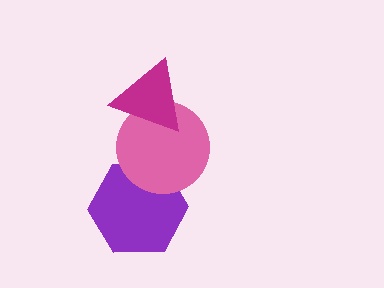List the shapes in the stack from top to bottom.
From top to bottom: the magenta triangle, the pink circle, the purple hexagon.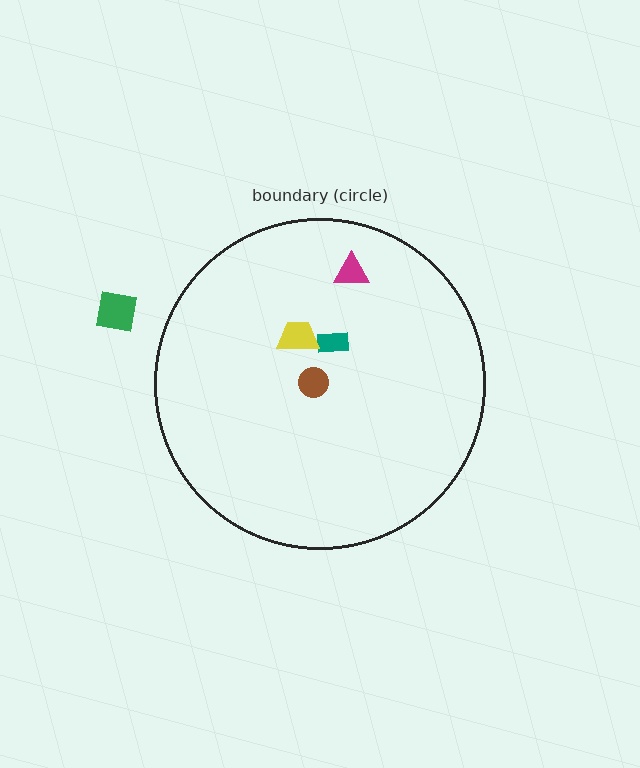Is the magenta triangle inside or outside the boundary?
Inside.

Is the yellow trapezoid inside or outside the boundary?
Inside.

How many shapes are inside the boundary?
4 inside, 1 outside.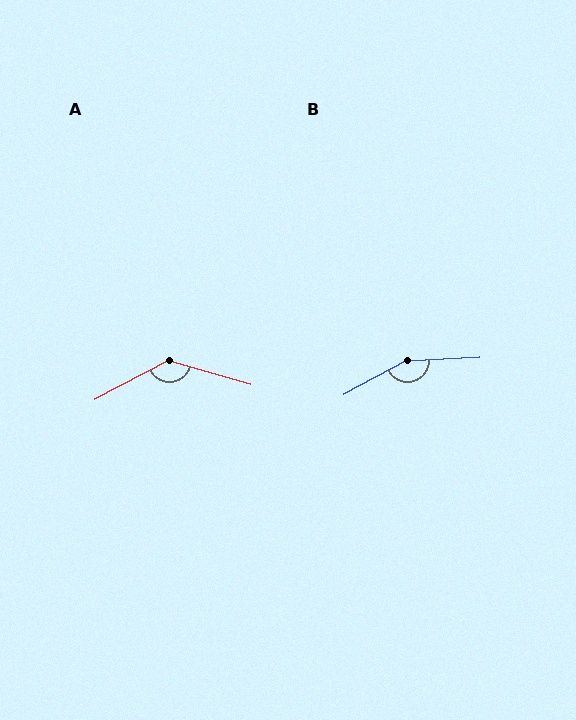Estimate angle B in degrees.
Approximately 155 degrees.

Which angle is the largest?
B, at approximately 155 degrees.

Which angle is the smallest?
A, at approximately 136 degrees.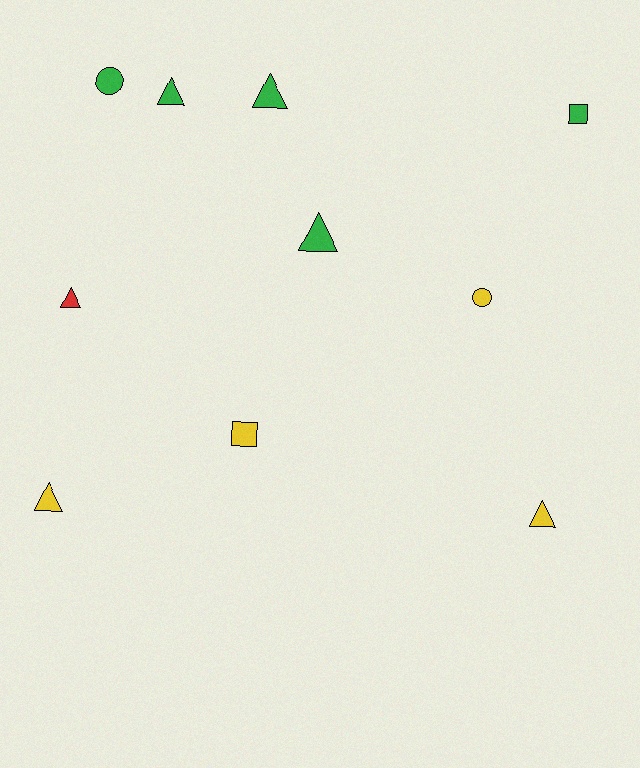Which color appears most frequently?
Green, with 5 objects.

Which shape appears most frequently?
Triangle, with 6 objects.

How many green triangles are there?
There are 3 green triangles.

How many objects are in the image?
There are 10 objects.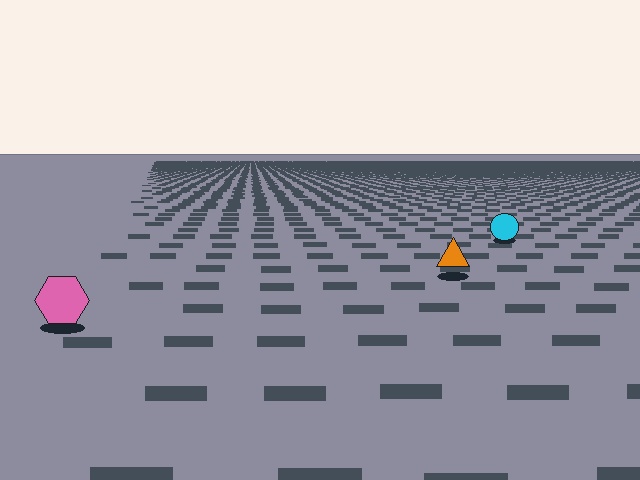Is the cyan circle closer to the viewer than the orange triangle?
No. The orange triangle is closer — you can tell from the texture gradient: the ground texture is coarser near it.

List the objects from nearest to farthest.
From nearest to farthest: the pink hexagon, the orange triangle, the cyan circle.